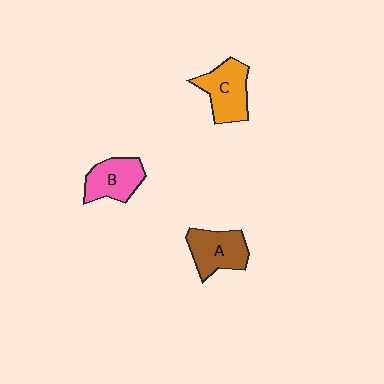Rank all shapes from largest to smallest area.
From largest to smallest: C (orange), A (brown), B (pink).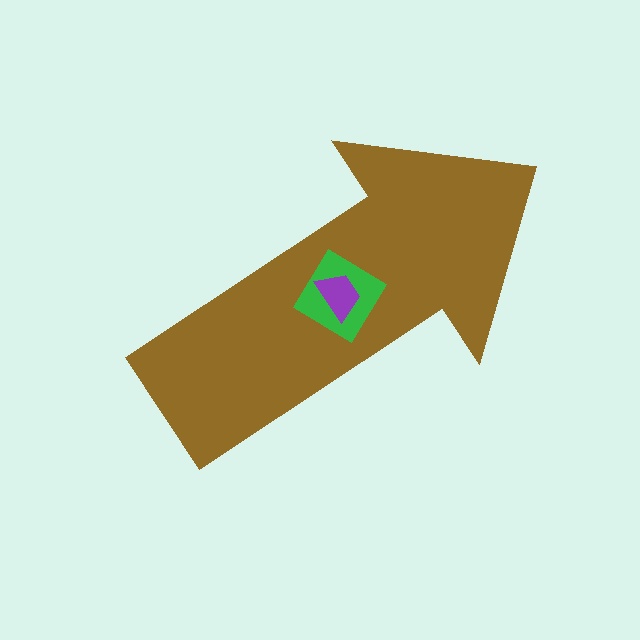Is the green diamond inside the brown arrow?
Yes.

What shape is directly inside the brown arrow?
The green diamond.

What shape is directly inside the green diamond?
The purple trapezoid.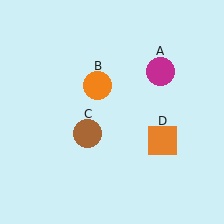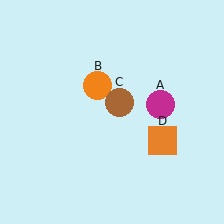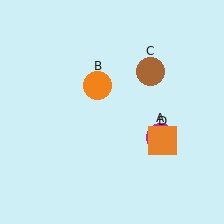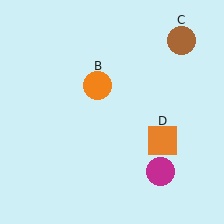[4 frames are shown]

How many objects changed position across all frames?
2 objects changed position: magenta circle (object A), brown circle (object C).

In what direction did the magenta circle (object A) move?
The magenta circle (object A) moved down.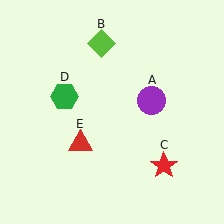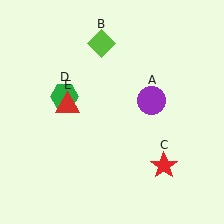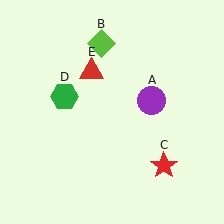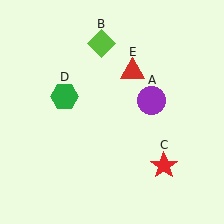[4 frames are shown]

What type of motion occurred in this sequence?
The red triangle (object E) rotated clockwise around the center of the scene.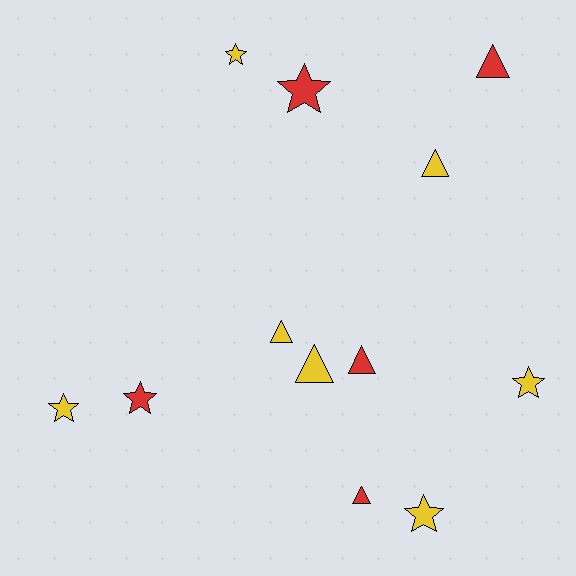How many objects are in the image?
There are 12 objects.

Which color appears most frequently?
Yellow, with 7 objects.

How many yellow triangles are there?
There are 3 yellow triangles.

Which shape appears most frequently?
Triangle, with 6 objects.